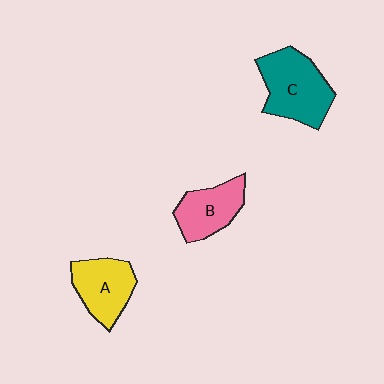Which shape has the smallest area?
Shape B (pink).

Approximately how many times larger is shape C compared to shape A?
Approximately 1.3 times.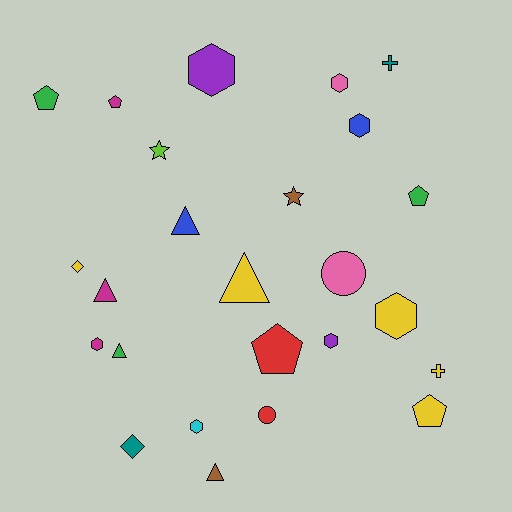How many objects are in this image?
There are 25 objects.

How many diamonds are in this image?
There are 2 diamonds.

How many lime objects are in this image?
There is 1 lime object.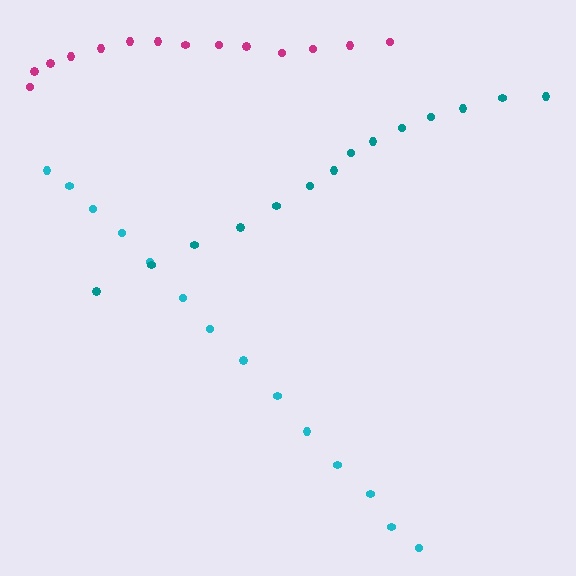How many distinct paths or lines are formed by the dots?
There are 3 distinct paths.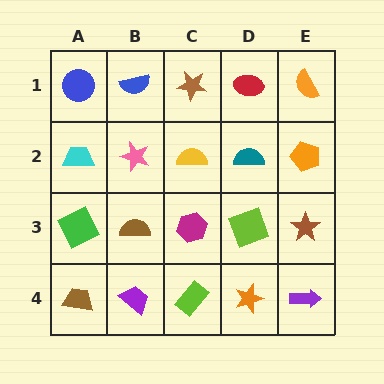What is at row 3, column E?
A brown star.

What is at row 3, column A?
A green square.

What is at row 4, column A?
A brown trapezoid.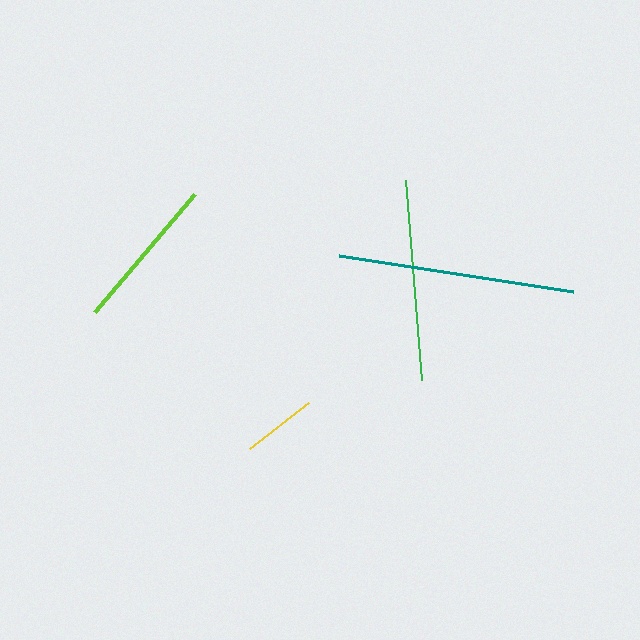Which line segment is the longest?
The teal line is the longest at approximately 237 pixels.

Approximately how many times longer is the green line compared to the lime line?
The green line is approximately 1.3 times the length of the lime line.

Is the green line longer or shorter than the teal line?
The teal line is longer than the green line.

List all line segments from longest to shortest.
From longest to shortest: teal, green, lime, yellow.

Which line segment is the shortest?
The yellow line is the shortest at approximately 75 pixels.